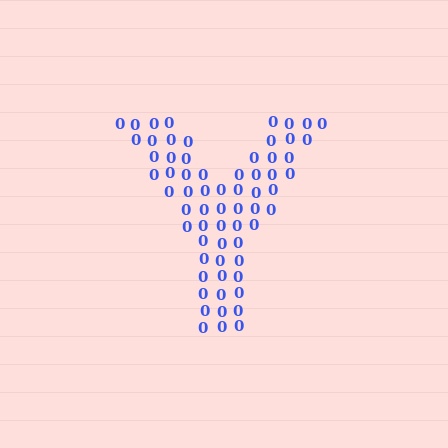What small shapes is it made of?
It is made of small digit 0's.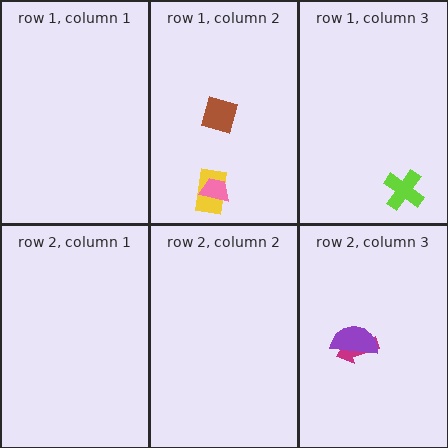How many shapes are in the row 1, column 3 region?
1.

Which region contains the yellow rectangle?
The row 1, column 2 region.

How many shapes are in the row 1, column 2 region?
3.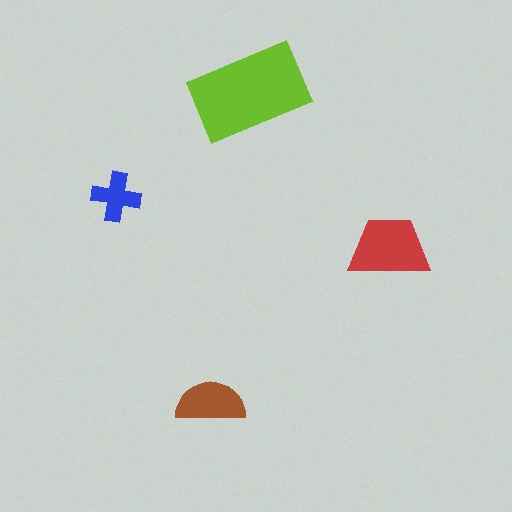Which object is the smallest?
The blue cross.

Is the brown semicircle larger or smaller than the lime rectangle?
Smaller.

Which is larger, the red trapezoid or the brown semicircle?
The red trapezoid.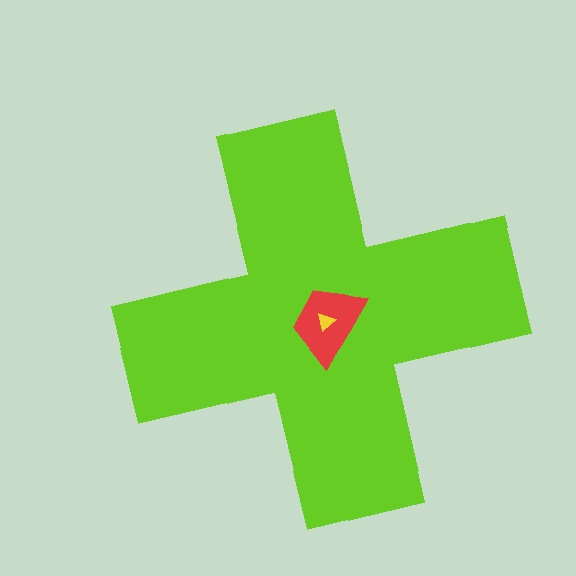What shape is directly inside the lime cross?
The red trapezoid.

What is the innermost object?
The yellow triangle.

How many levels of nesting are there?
3.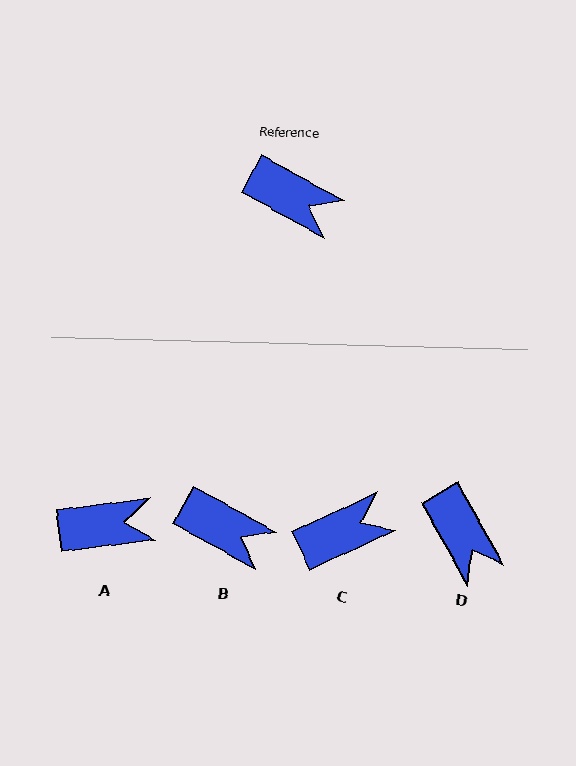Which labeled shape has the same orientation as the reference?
B.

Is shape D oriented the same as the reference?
No, it is off by about 32 degrees.